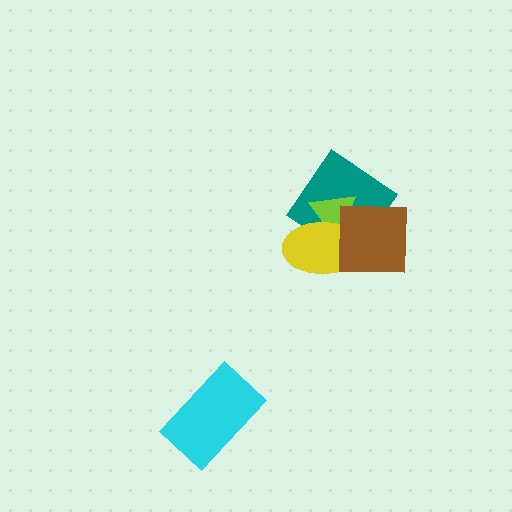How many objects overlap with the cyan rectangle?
0 objects overlap with the cyan rectangle.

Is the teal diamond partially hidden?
Yes, it is partially covered by another shape.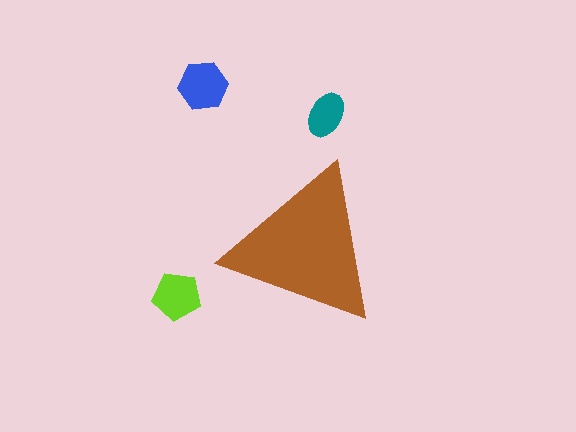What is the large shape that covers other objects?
A brown triangle.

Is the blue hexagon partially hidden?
No, the blue hexagon is fully visible.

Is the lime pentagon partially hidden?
No, the lime pentagon is fully visible.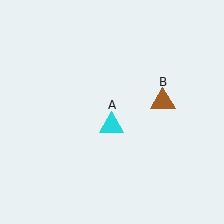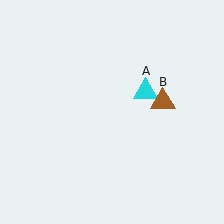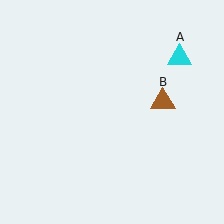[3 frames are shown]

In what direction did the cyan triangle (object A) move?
The cyan triangle (object A) moved up and to the right.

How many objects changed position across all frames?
1 object changed position: cyan triangle (object A).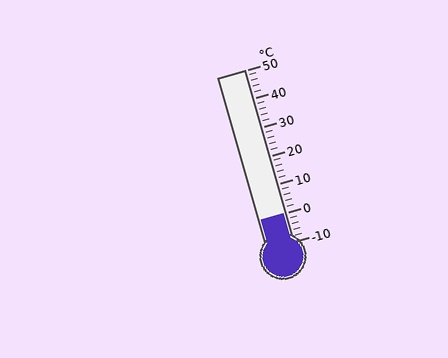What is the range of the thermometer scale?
The thermometer scale ranges from -10°C to 50°C.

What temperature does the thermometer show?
The thermometer shows approximately 0°C.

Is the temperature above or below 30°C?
The temperature is below 30°C.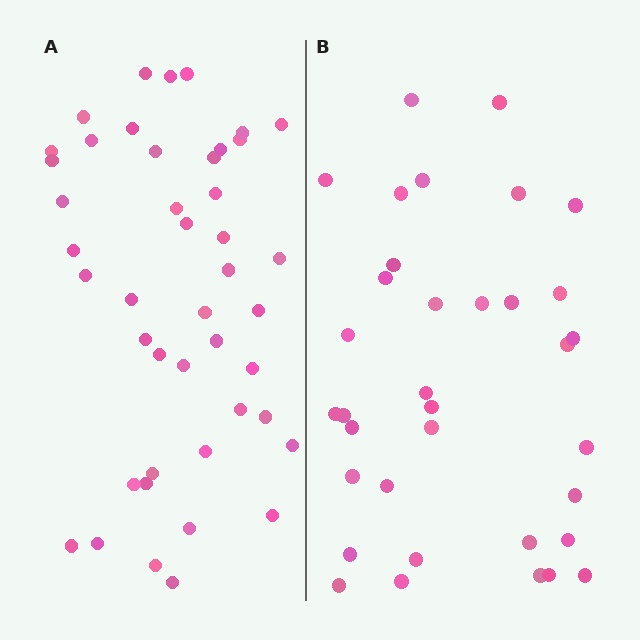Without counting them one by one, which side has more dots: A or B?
Region A (the left region) has more dots.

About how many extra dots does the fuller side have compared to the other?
Region A has roughly 8 or so more dots than region B.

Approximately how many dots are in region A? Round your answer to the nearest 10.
About 40 dots. (The exact count is 44, which rounds to 40.)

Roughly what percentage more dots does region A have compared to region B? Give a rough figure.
About 25% more.